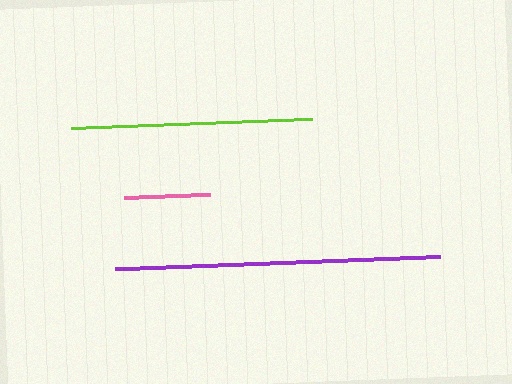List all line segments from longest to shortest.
From longest to shortest: purple, lime, pink.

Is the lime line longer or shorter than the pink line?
The lime line is longer than the pink line.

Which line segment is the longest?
The purple line is the longest at approximately 326 pixels.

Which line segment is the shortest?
The pink line is the shortest at approximately 86 pixels.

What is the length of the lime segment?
The lime segment is approximately 241 pixels long.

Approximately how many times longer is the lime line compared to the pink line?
The lime line is approximately 2.8 times the length of the pink line.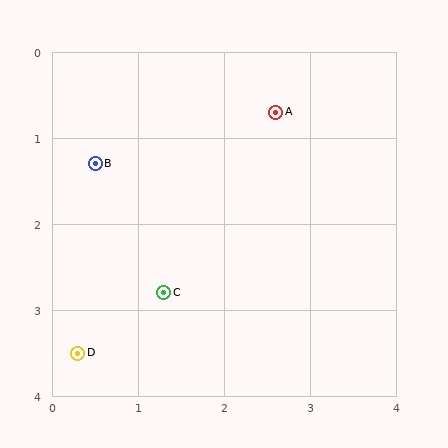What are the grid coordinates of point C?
Point C is at approximately (1.3, 2.8).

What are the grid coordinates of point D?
Point D is at approximately (0.3, 3.5).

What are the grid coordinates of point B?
Point B is at approximately (0.5, 1.3).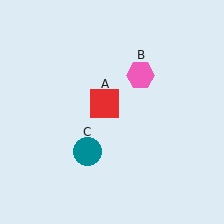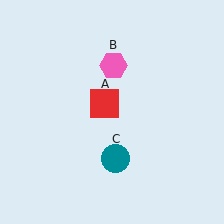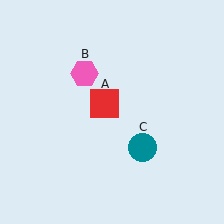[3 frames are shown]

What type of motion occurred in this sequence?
The pink hexagon (object B), teal circle (object C) rotated counterclockwise around the center of the scene.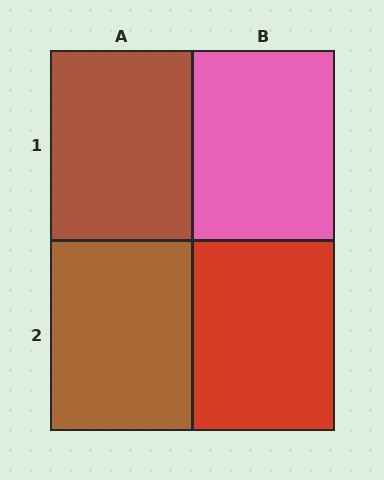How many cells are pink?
1 cell is pink.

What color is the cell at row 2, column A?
Brown.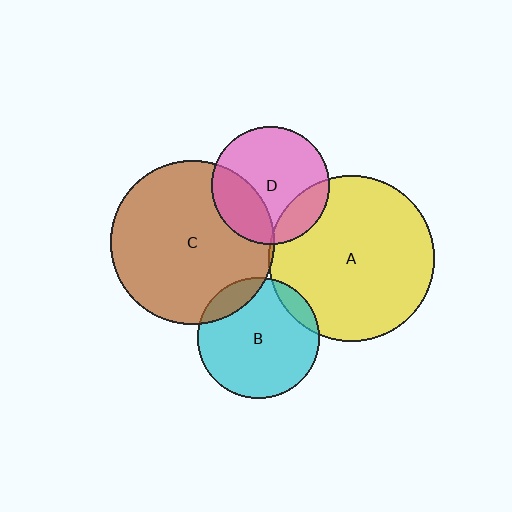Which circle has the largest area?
Circle A (yellow).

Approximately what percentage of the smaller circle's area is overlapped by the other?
Approximately 10%.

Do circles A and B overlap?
Yes.